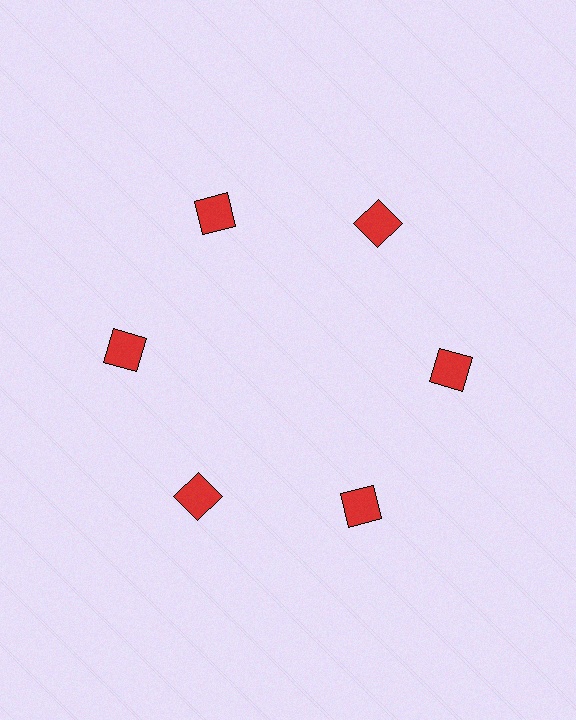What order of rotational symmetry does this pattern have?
This pattern has 6-fold rotational symmetry.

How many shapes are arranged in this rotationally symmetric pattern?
There are 6 shapes, arranged in 6 groups of 1.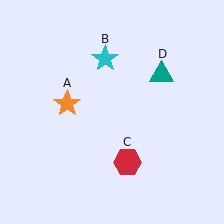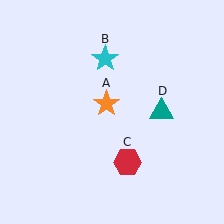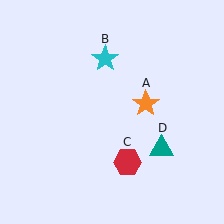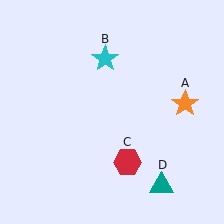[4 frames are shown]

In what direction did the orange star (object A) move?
The orange star (object A) moved right.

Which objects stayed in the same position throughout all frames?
Cyan star (object B) and red hexagon (object C) remained stationary.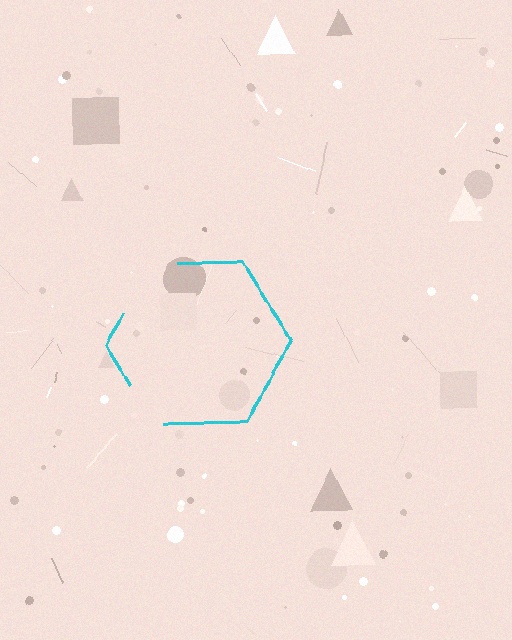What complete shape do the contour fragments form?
The contour fragments form a hexagon.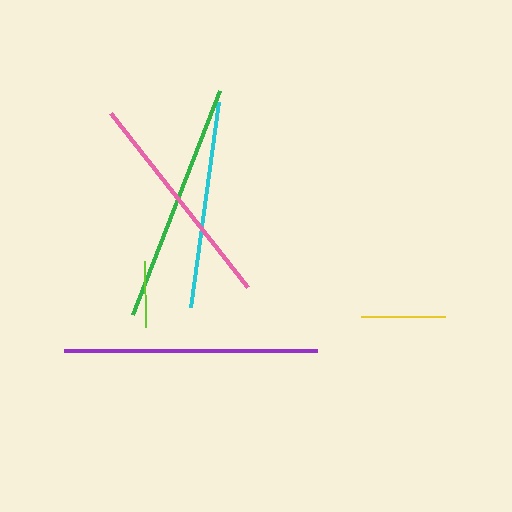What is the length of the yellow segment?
The yellow segment is approximately 84 pixels long.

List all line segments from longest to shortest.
From longest to shortest: purple, green, pink, cyan, yellow, lime.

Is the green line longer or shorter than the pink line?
The green line is longer than the pink line.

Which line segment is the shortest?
The lime line is the shortest at approximately 66 pixels.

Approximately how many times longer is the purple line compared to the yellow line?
The purple line is approximately 3.0 times the length of the yellow line.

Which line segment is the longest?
The purple line is the longest at approximately 253 pixels.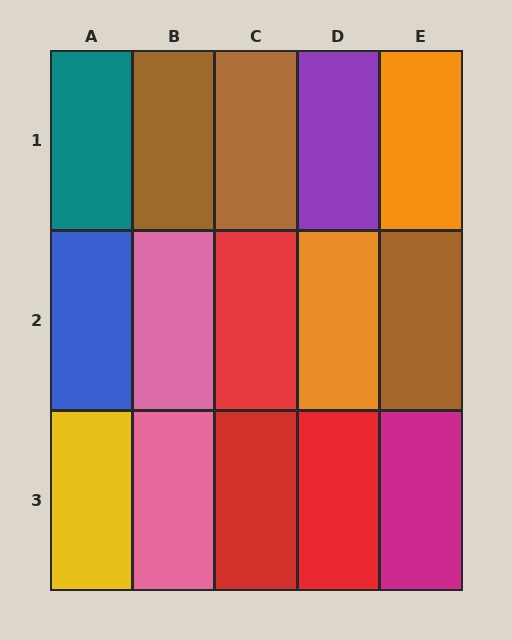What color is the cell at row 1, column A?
Teal.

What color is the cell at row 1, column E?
Orange.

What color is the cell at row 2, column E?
Brown.